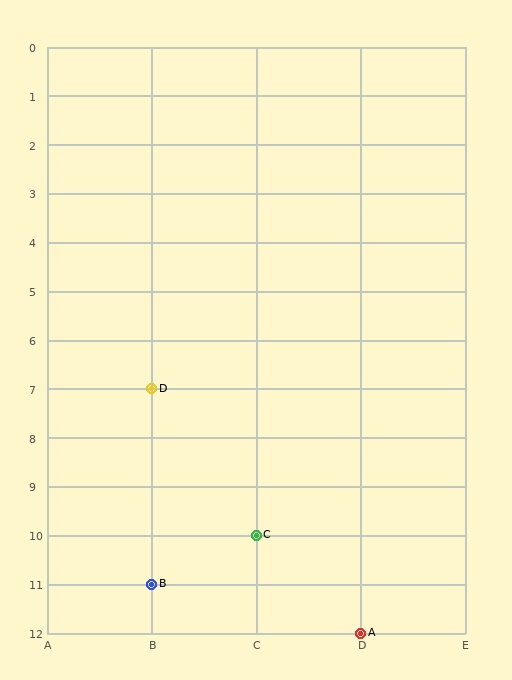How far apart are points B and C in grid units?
Points B and C are 1 column and 1 row apart (about 1.4 grid units diagonally).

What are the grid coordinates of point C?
Point C is at grid coordinates (C, 10).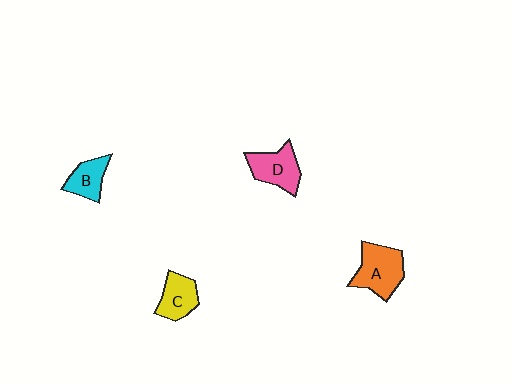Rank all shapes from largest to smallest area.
From largest to smallest: A (orange), D (pink), C (yellow), B (cyan).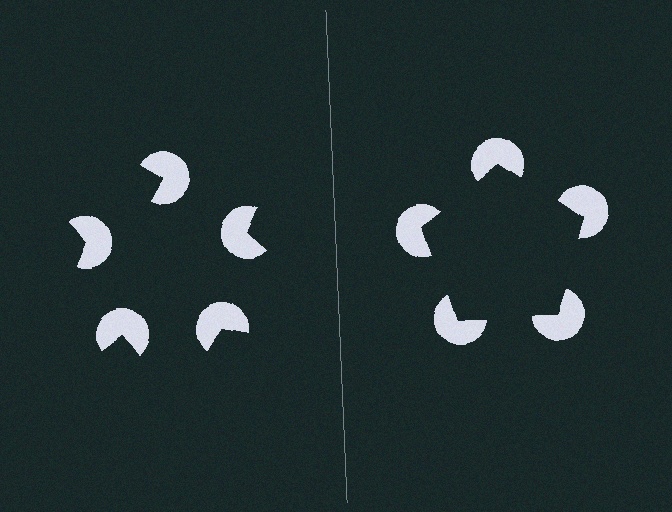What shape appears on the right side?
An illusory pentagon.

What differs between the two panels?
The pac-man discs are positioned identically on both sides; only the wedge orientations differ. On the right they align to a pentagon; on the left they are misaligned.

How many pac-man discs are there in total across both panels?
10 — 5 on each side.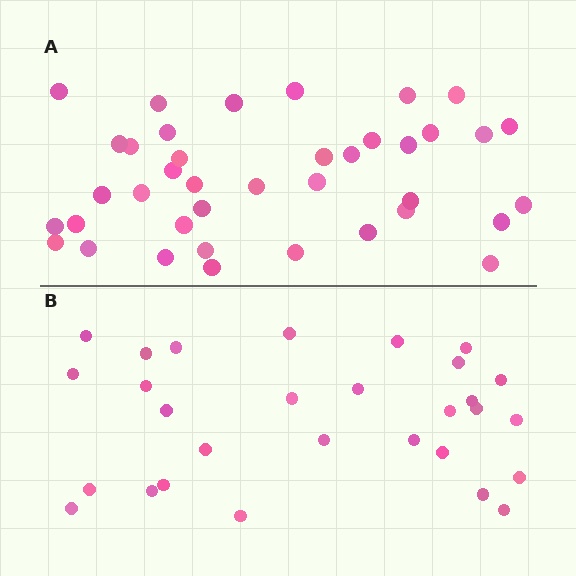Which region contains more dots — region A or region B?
Region A (the top region) has more dots.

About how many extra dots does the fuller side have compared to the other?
Region A has roughly 10 or so more dots than region B.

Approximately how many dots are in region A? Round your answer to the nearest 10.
About 40 dots. (The exact count is 39, which rounds to 40.)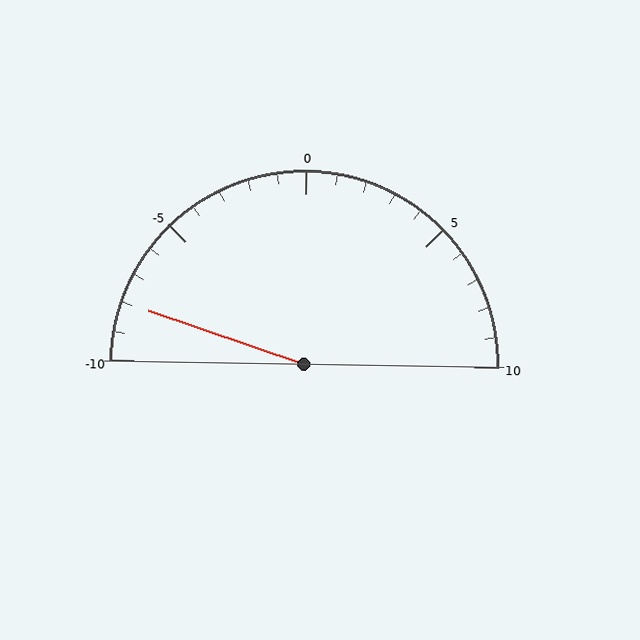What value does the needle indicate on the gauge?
The needle indicates approximately -8.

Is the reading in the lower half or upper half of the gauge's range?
The reading is in the lower half of the range (-10 to 10).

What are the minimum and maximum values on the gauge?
The gauge ranges from -10 to 10.